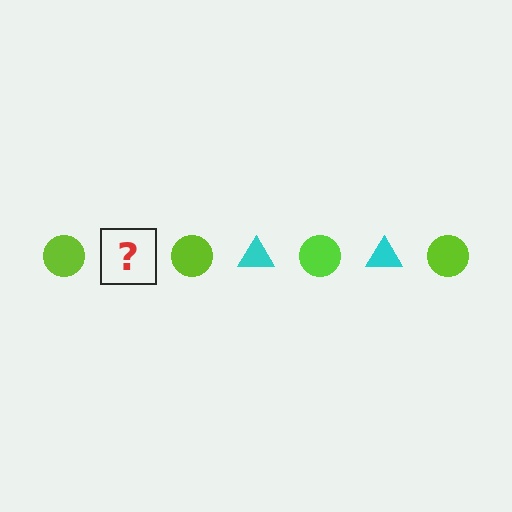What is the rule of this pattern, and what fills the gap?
The rule is that the pattern alternates between lime circle and cyan triangle. The gap should be filled with a cyan triangle.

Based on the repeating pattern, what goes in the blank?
The blank should be a cyan triangle.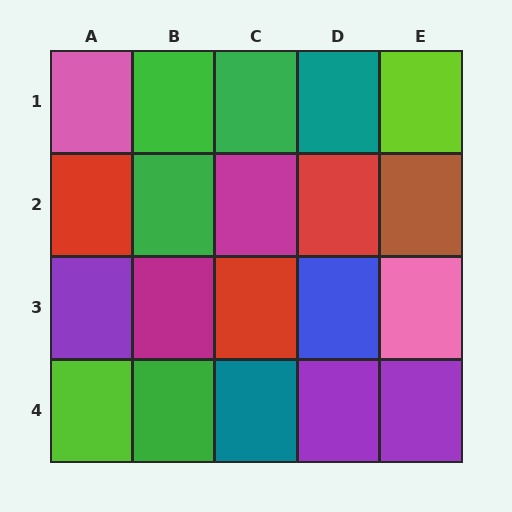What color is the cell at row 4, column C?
Teal.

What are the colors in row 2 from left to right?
Red, green, magenta, red, brown.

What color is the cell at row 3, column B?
Magenta.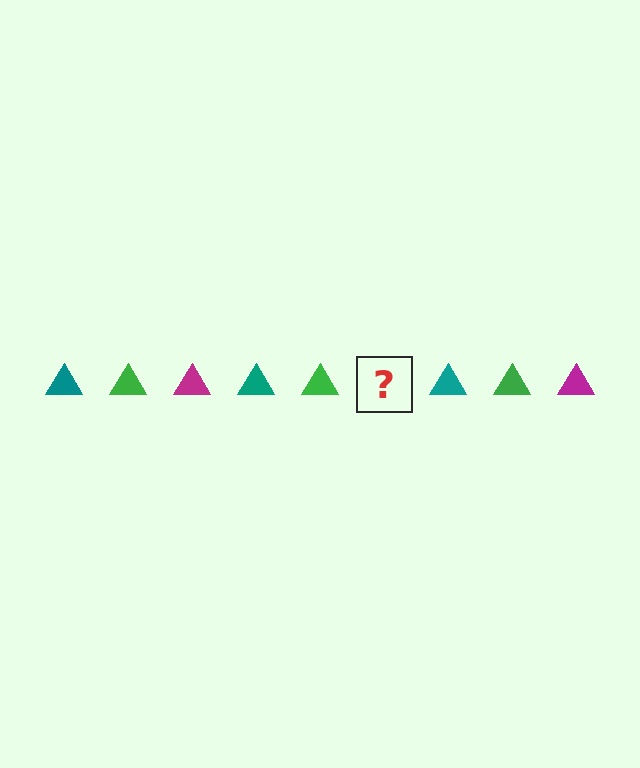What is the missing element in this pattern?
The missing element is a magenta triangle.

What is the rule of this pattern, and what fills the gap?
The rule is that the pattern cycles through teal, green, magenta triangles. The gap should be filled with a magenta triangle.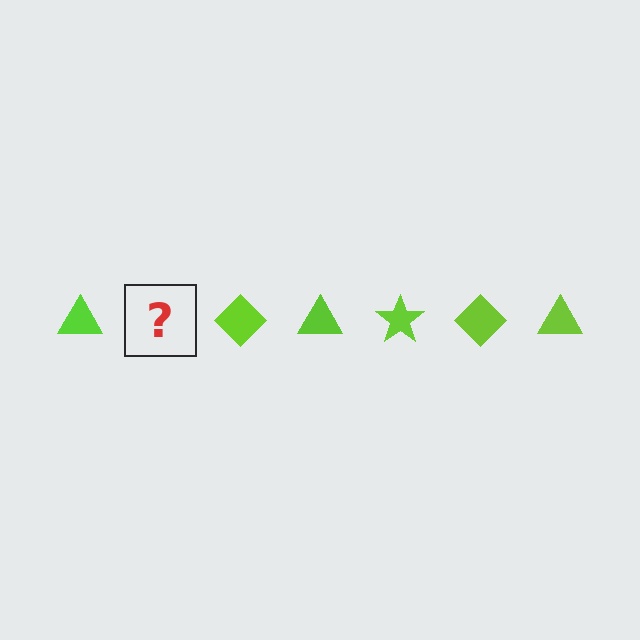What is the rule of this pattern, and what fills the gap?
The rule is that the pattern cycles through triangle, star, diamond shapes in lime. The gap should be filled with a lime star.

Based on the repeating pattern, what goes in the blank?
The blank should be a lime star.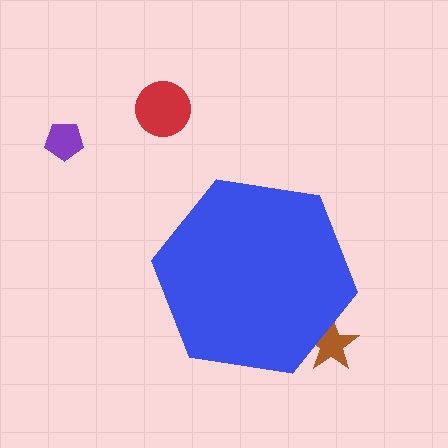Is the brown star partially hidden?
Yes, the brown star is partially hidden behind the blue hexagon.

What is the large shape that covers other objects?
A blue hexagon.